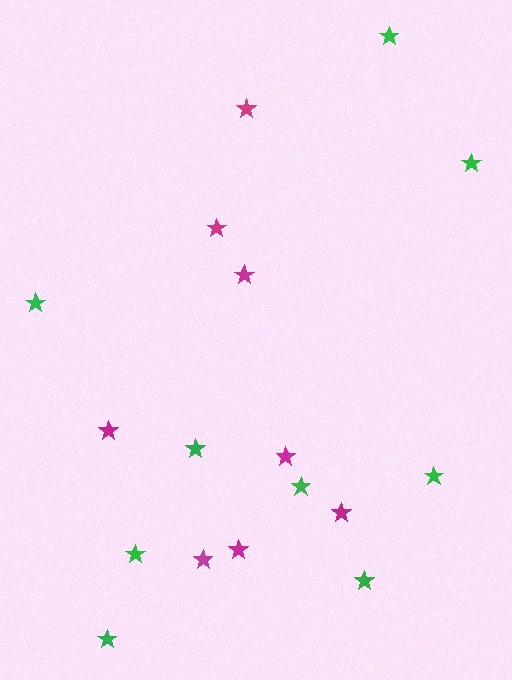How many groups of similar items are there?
There are 2 groups: one group of green stars (9) and one group of magenta stars (8).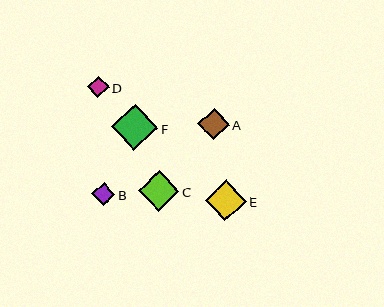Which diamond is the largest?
Diamond F is the largest with a size of approximately 46 pixels.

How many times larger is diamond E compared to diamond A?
Diamond E is approximately 1.3 times the size of diamond A.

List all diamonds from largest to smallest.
From largest to smallest: F, E, C, A, B, D.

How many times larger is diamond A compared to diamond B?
Diamond A is approximately 1.4 times the size of diamond B.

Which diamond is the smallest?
Diamond D is the smallest with a size of approximately 22 pixels.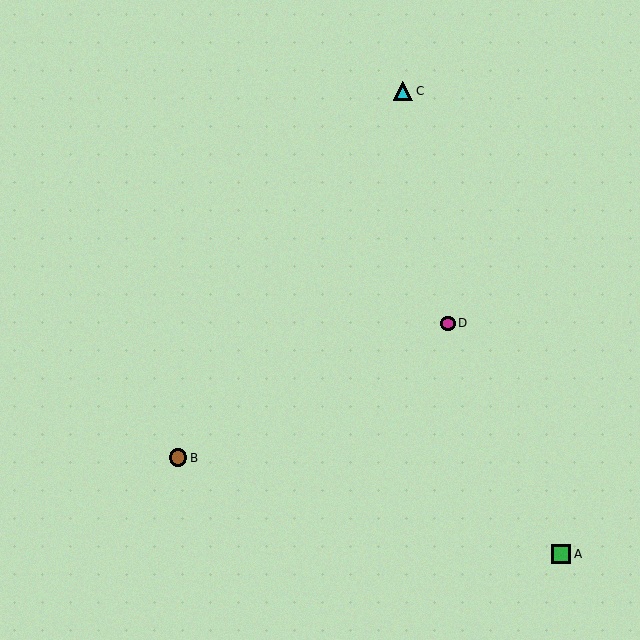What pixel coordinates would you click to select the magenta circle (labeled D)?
Click at (448, 323) to select the magenta circle D.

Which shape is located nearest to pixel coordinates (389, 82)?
The cyan triangle (labeled C) at (403, 91) is nearest to that location.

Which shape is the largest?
The cyan triangle (labeled C) is the largest.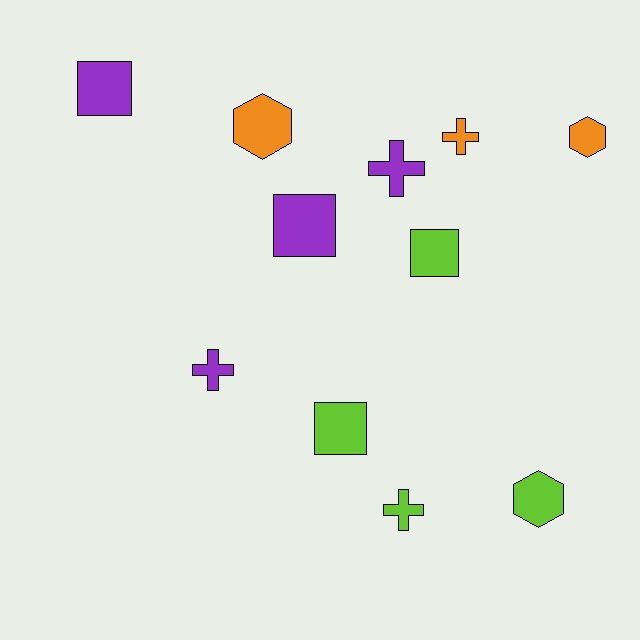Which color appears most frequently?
Purple, with 4 objects.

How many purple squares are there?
There are 2 purple squares.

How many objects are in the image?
There are 11 objects.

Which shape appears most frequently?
Square, with 4 objects.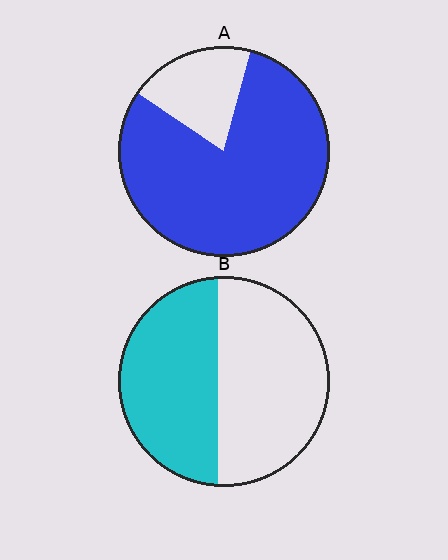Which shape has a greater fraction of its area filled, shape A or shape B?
Shape A.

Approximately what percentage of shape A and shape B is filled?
A is approximately 80% and B is approximately 45%.